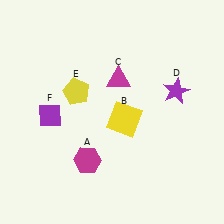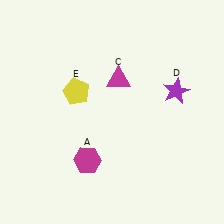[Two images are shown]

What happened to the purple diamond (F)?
The purple diamond (F) was removed in Image 2. It was in the bottom-left area of Image 1.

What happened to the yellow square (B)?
The yellow square (B) was removed in Image 2. It was in the bottom-right area of Image 1.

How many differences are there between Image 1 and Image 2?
There are 2 differences between the two images.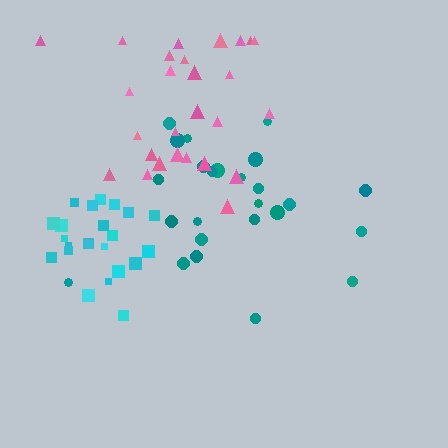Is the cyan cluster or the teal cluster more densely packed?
Cyan.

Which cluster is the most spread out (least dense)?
Pink.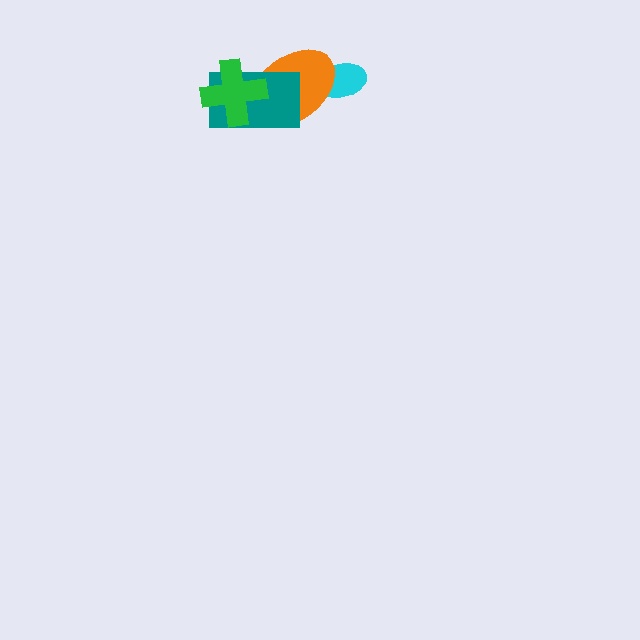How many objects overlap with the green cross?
2 objects overlap with the green cross.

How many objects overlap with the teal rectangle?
2 objects overlap with the teal rectangle.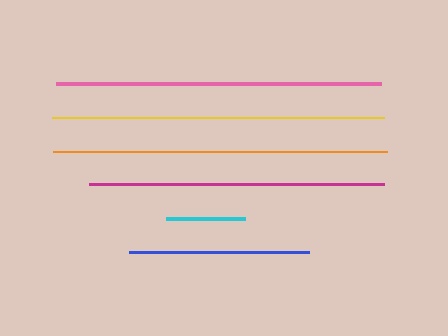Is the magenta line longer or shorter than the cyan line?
The magenta line is longer than the cyan line.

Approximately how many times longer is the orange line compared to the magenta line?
The orange line is approximately 1.1 times the length of the magenta line.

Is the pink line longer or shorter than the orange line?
The orange line is longer than the pink line.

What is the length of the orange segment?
The orange segment is approximately 334 pixels long.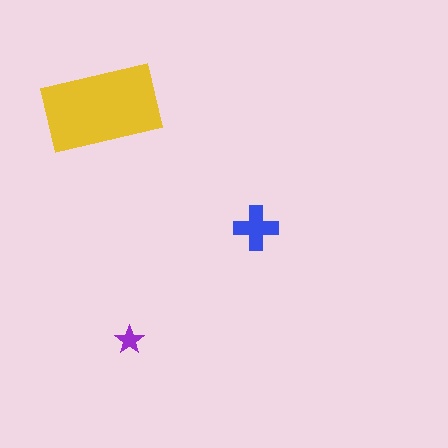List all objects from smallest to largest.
The purple star, the blue cross, the yellow rectangle.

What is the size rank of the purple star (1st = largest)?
3rd.